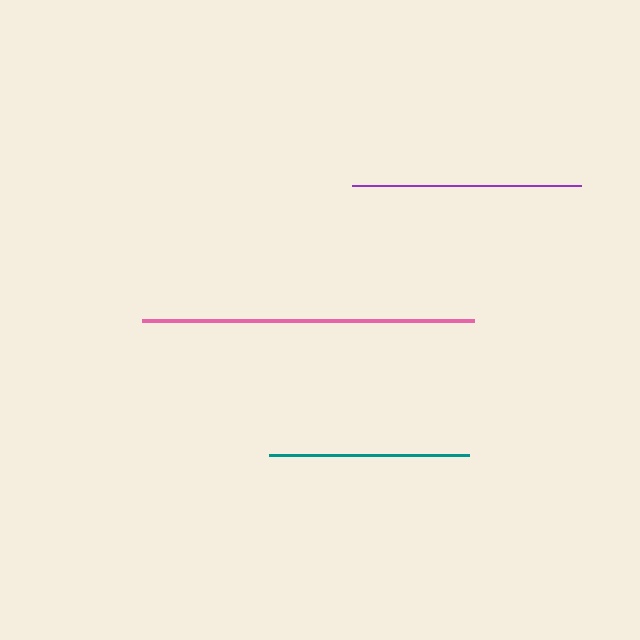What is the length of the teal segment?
The teal segment is approximately 200 pixels long.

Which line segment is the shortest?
The teal line is the shortest at approximately 200 pixels.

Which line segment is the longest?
The pink line is the longest at approximately 332 pixels.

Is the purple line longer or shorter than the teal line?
The purple line is longer than the teal line.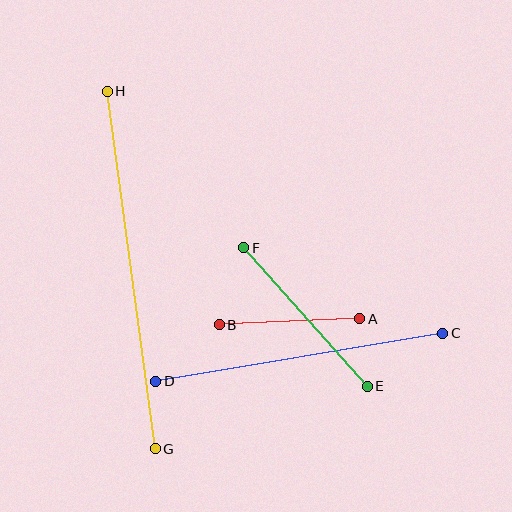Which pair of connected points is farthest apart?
Points G and H are farthest apart.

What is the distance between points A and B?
The distance is approximately 141 pixels.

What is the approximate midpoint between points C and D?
The midpoint is at approximately (299, 357) pixels.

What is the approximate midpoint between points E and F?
The midpoint is at approximately (305, 317) pixels.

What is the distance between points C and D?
The distance is approximately 291 pixels.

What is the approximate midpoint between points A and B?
The midpoint is at approximately (289, 322) pixels.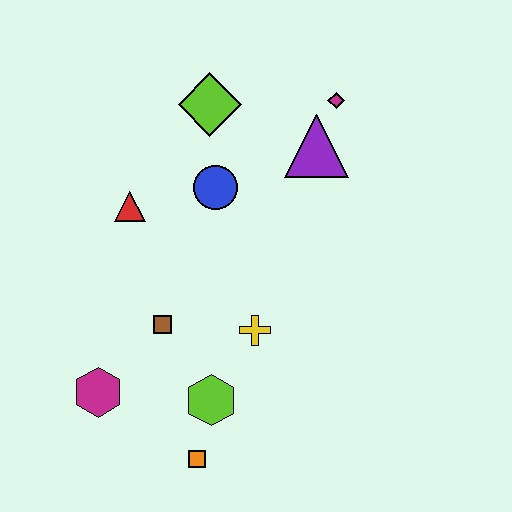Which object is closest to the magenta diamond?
The purple triangle is closest to the magenta diamond.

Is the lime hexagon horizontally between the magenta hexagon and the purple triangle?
Yes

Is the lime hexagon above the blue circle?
No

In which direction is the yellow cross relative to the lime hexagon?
The yellow cross is above the lime hexagon.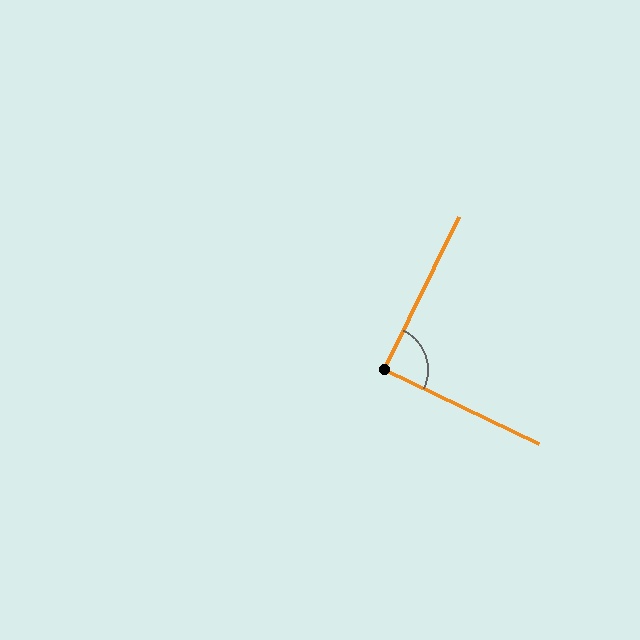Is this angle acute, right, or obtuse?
It is approximately a right angle.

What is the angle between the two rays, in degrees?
Approximately 89 degrees.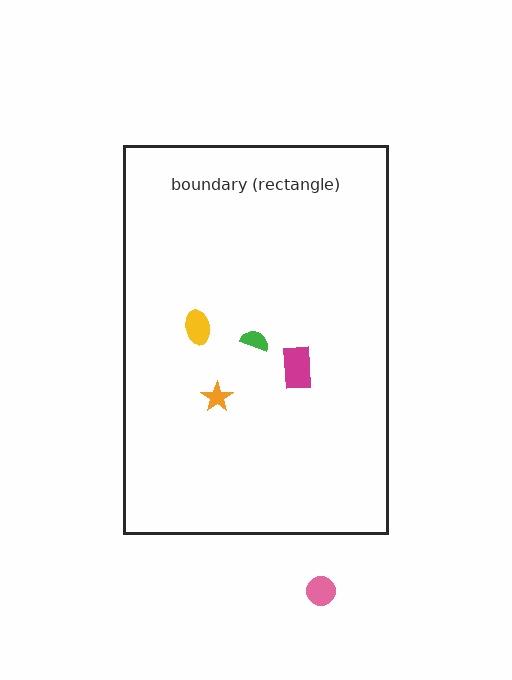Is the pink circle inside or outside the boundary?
Outside.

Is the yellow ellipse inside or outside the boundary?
Inside.